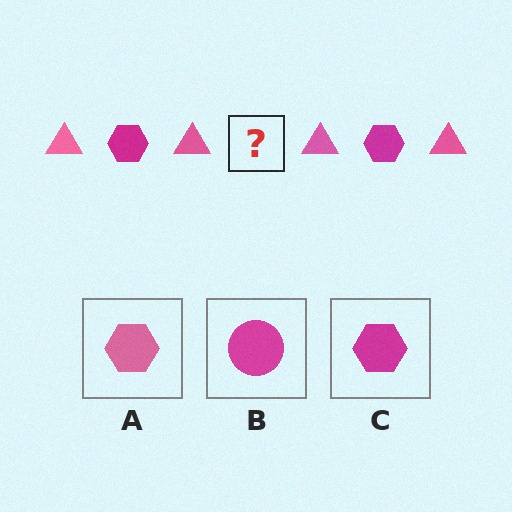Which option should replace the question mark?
Option C.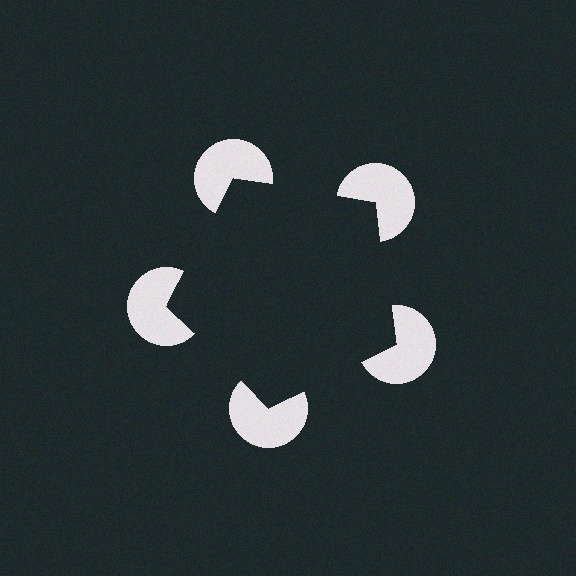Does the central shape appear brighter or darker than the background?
It typically appears slightly darker than the background, even though no actual brightness change is drawn.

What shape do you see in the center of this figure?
An illusory pentagon — its edges are inferred from the aligned wedge cuts in the pac-man discs, not physically drawn.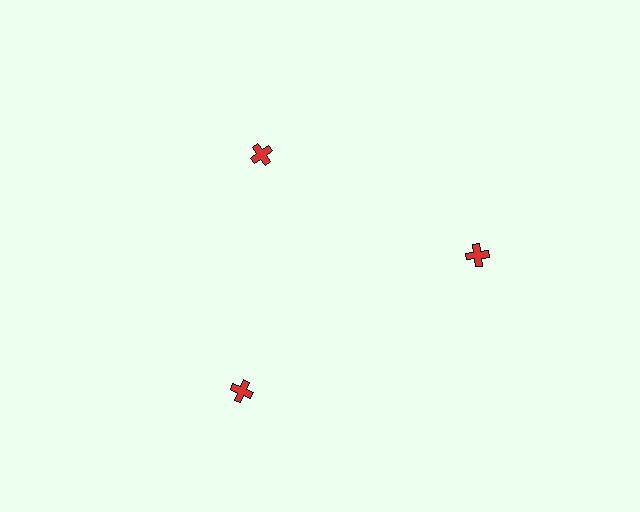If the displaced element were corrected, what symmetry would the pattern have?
It would have 3-fold rotational symmetry — the pattern would map onto itself every 120 degrees.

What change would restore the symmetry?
The symmetry would be restored by moving it outward, back onto the ring so that all 3 crosses sit at equal angles and equal distance from the center.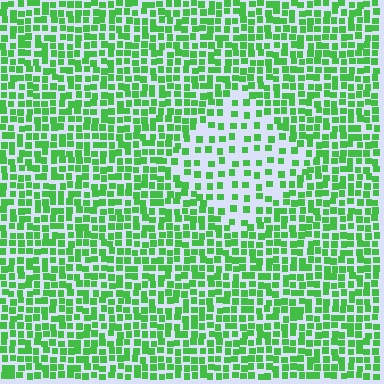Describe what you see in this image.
The image contains small green elements arranged at two different densities. A diamond-shaped region is visible where the elements are less densely packed than the surrounding area.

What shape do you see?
I see a diamond.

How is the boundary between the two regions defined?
The boundary is defined by a change in element density (approximately 2.1x ratio). All elements are the same color, size, and shape.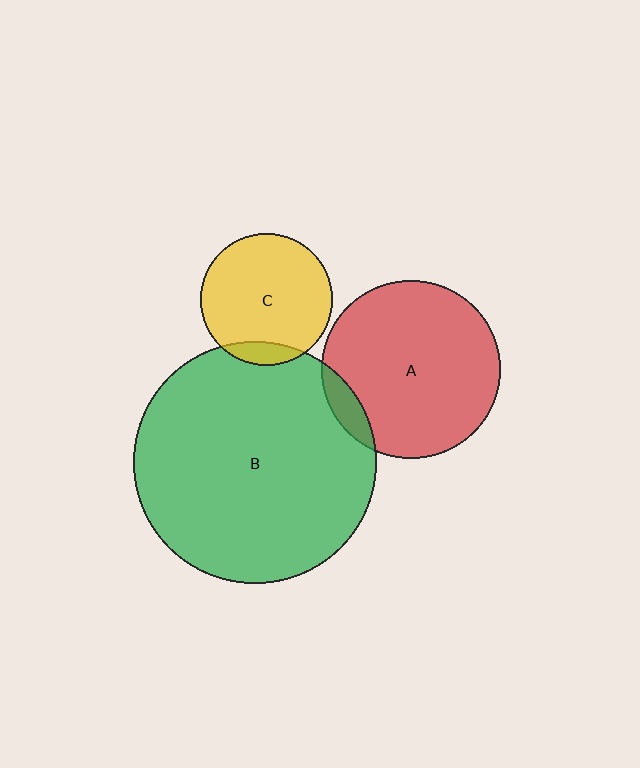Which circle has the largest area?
Circle B (green).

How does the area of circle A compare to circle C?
Approximately 1.8 times.